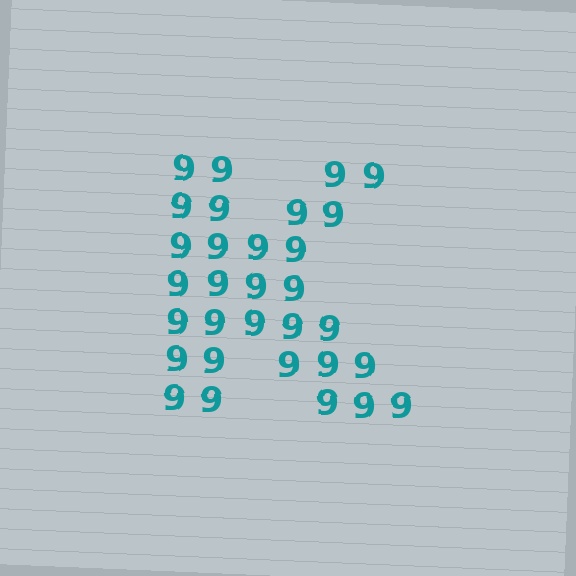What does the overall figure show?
The overall figure shows the letter K.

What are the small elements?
The small elements are digit 9's.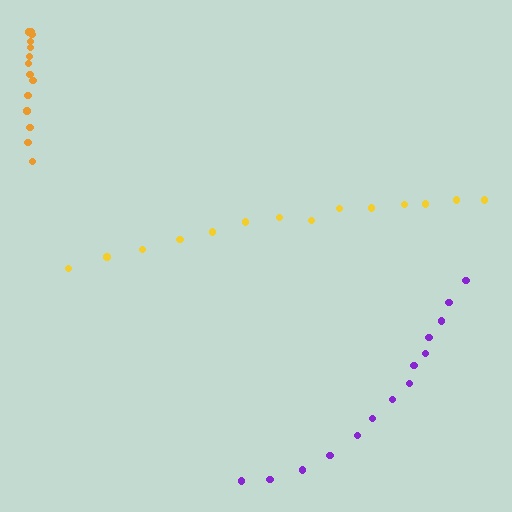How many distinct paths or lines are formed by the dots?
There are 3 distinct paths.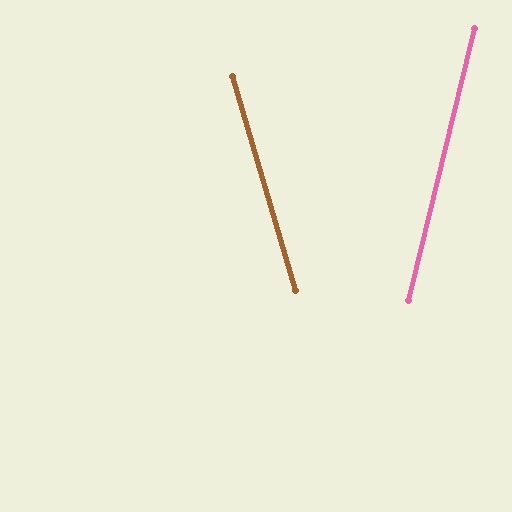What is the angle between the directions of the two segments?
Approximately 30 degrees.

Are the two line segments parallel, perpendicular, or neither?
Neither parallel nor perpendicular — they differ by about 30°.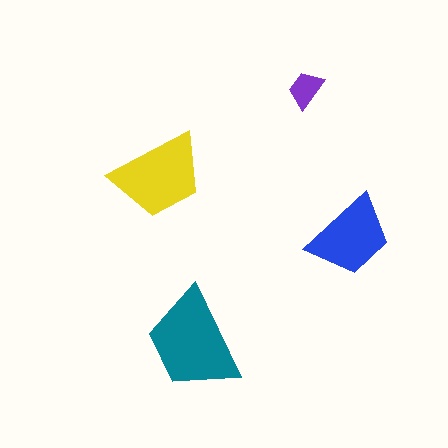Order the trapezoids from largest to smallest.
the teal one, the yellow one, the blue one, the purple one.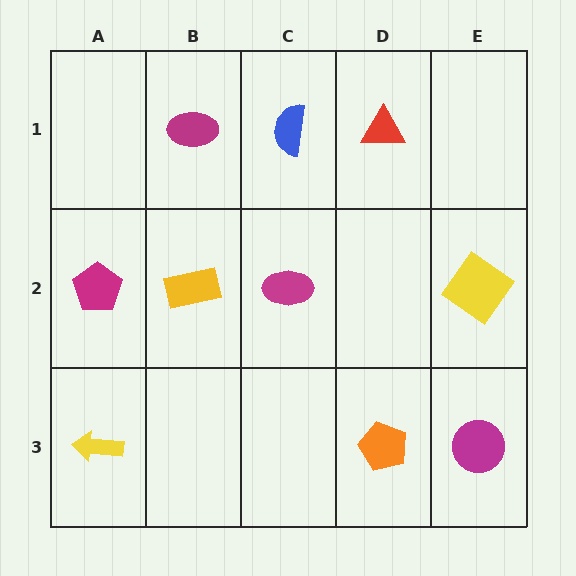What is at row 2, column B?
A yellow rectangle.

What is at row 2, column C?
A magenta ellipse.